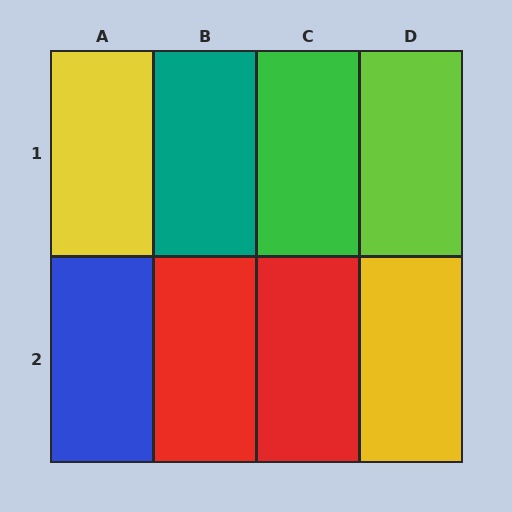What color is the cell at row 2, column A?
Blue.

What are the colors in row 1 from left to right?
Yellow, teal, green, lime.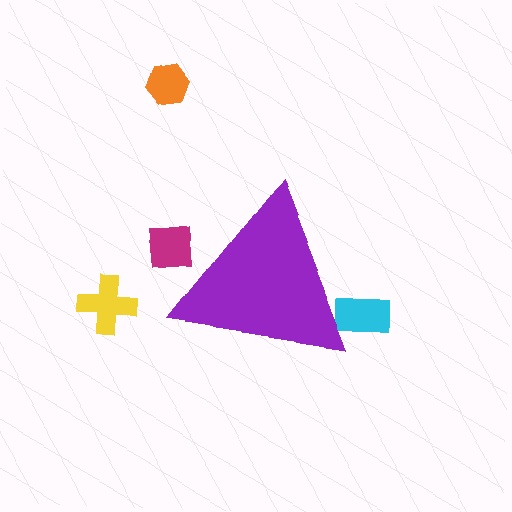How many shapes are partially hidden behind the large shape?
2 shapes are partially hidden.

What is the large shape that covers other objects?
A purple triangle.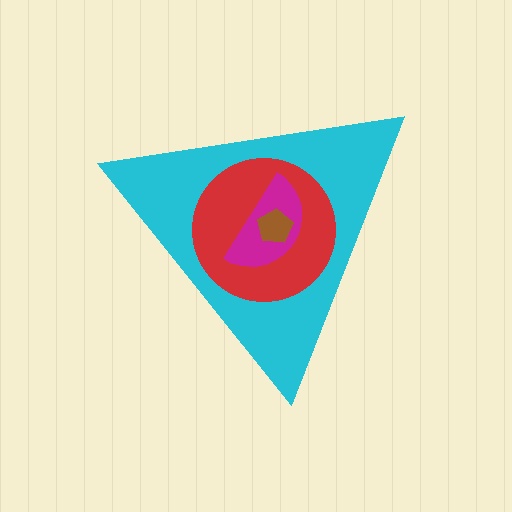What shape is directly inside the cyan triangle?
The red circle.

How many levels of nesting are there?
4.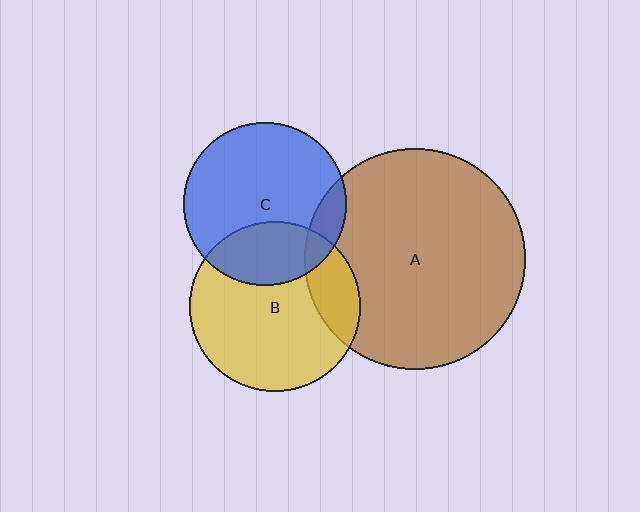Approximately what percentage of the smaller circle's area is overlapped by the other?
Approximately 30%.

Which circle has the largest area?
Circle A (brown).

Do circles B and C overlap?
Yes.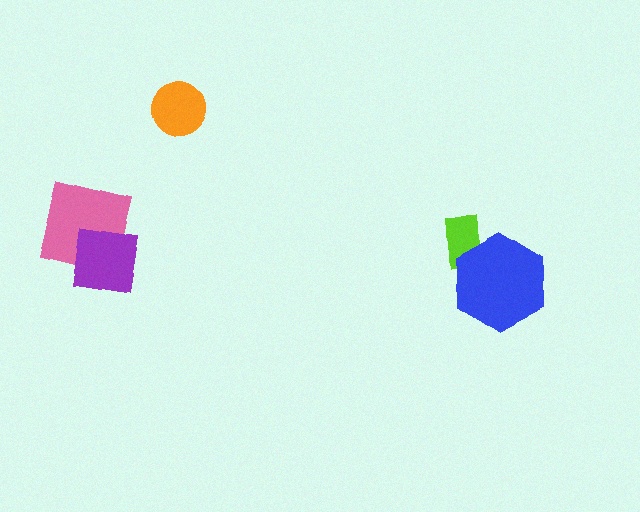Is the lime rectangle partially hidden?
Yes, it is partially covered by another shape.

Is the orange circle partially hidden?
No, no other shape covers it.